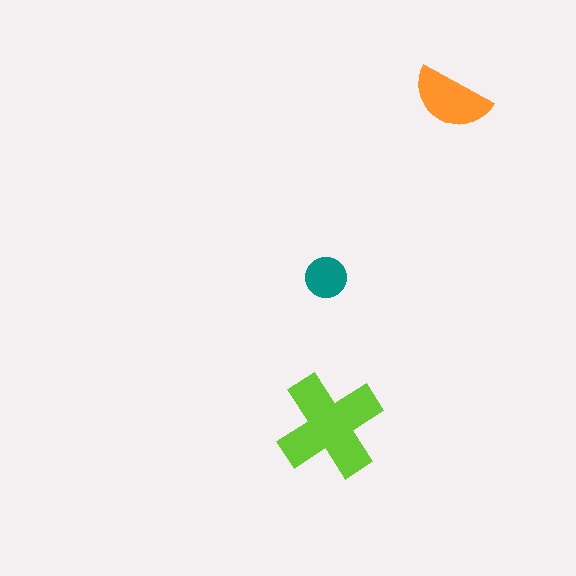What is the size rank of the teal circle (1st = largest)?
3rd.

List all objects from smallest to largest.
The teal circle, the orange semicircle, the lime cross.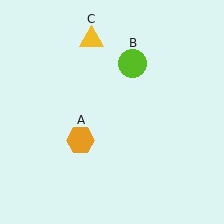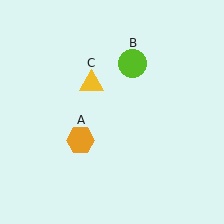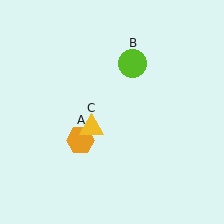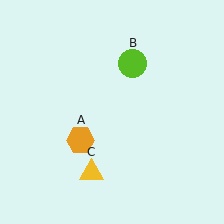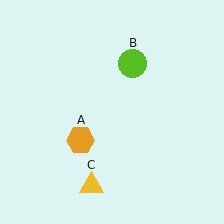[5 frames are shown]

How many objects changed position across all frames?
1 object changed position: yellow triangle (object C).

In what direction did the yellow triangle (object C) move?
The yellow triangle (object C) moved down.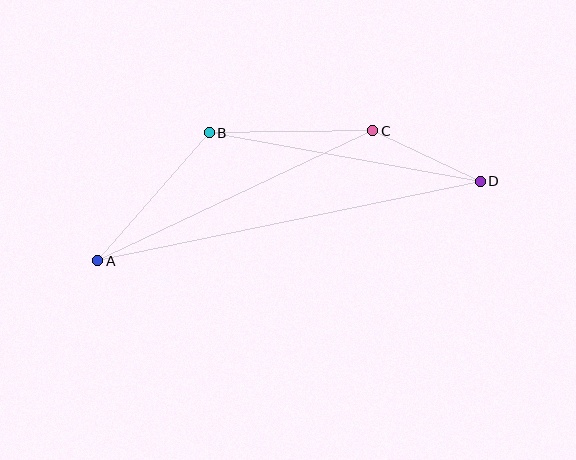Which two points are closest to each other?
Points C and D are closest to each other.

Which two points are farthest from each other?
Points A and D are farthest from each other.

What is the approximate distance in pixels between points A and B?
The distance between A and B is approximately 170 pixels.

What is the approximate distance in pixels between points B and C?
The distance between B and C is approximately 163 pixels.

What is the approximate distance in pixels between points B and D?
The distance between B and D is approximately 275 pixels.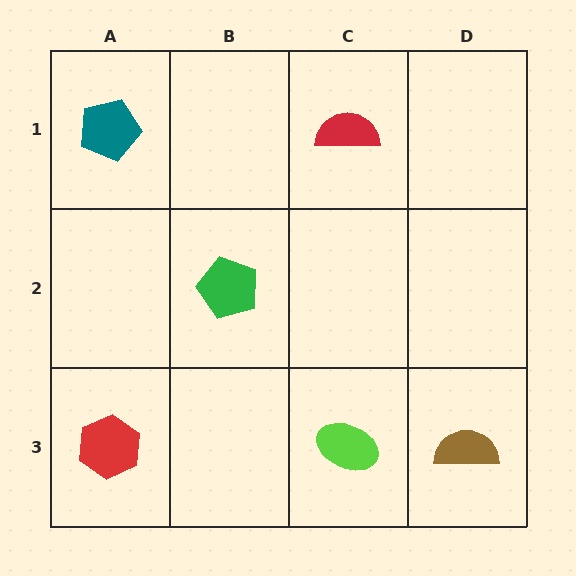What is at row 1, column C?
A red semicircle.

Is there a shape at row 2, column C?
No, that cell is empty.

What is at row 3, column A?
A red hexagon.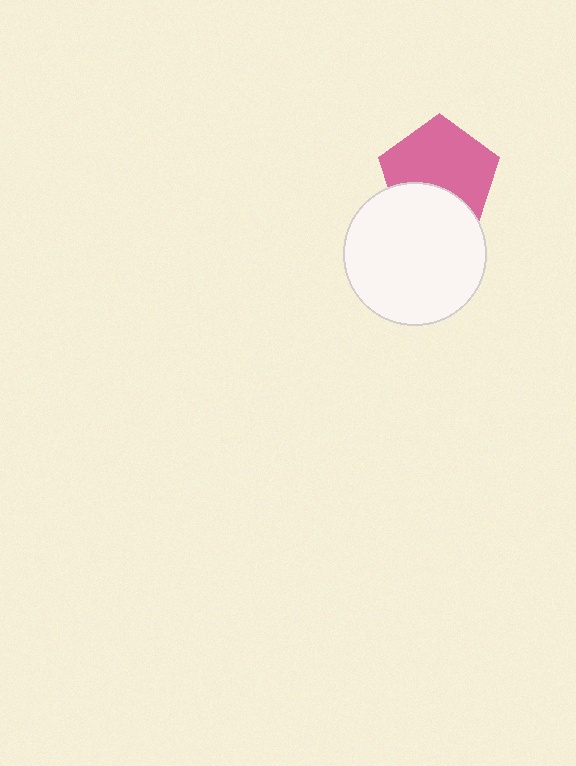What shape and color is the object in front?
The object in front is a white circle.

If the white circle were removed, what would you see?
You would see the complete pink pentagon.